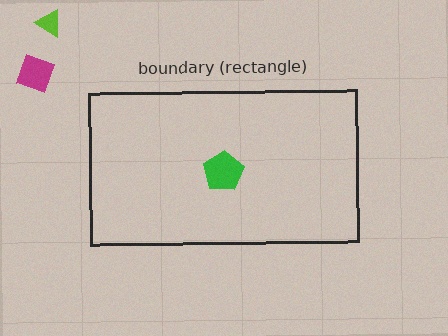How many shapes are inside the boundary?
1 inside, 2 outside.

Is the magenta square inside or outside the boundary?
Outside.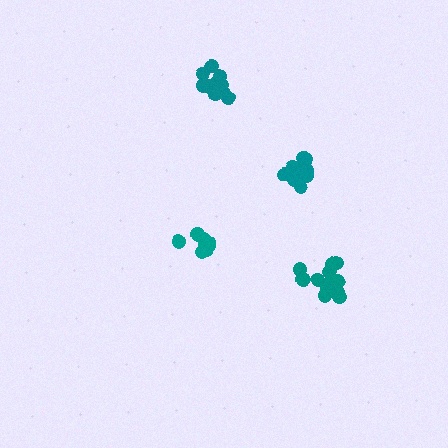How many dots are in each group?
Group 1: 13 dots, Group 2: 8 dots, Group 3: 11 dots, Group 4: 10 dots (42 total).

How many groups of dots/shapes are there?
There are 4 groups.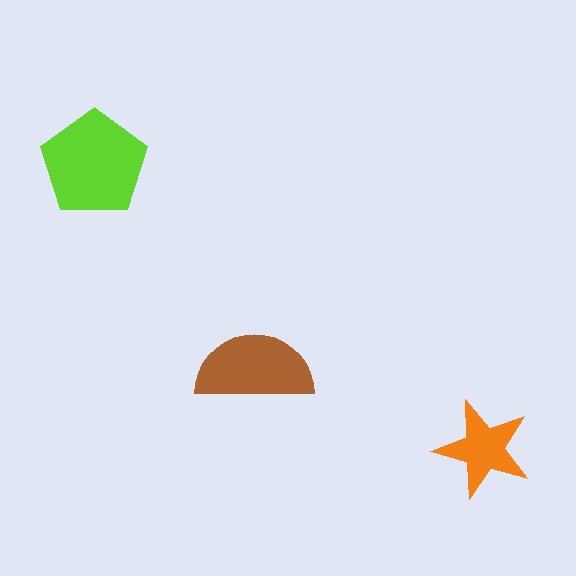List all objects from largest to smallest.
The lime pentagon, the brown semicircle, the orange star.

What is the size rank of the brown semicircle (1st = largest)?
2nd.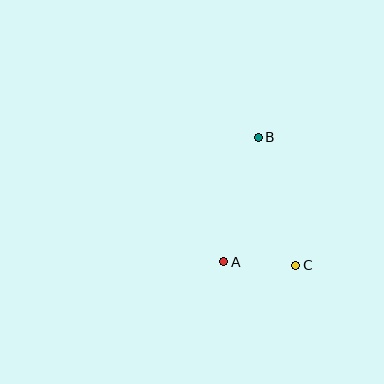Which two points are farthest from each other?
Points B and C are farthest from each other.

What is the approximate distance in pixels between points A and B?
The distance between A and B is approximately 129 pixels.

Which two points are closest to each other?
Points A and C are closest to each other.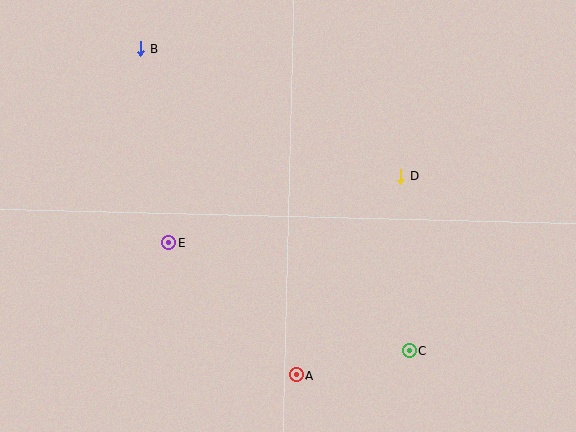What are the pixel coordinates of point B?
Point B is at (141, 49).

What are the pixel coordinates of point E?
Point E is at (169, 243).